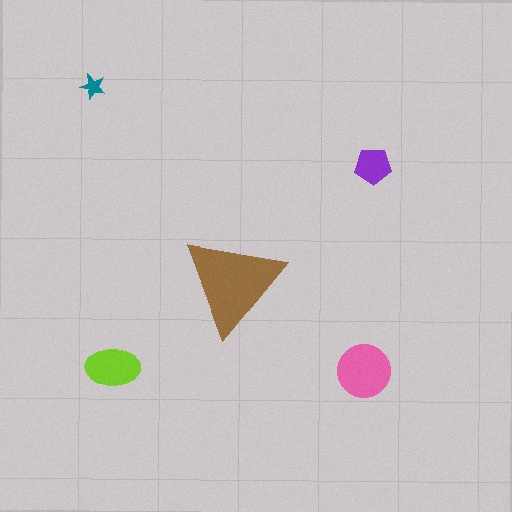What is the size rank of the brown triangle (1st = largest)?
1st.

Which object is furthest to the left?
The teal star is leftmost.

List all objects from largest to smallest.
The brown triangle, the pink circle, the lime ellipse, the purple pentagon, the teal star.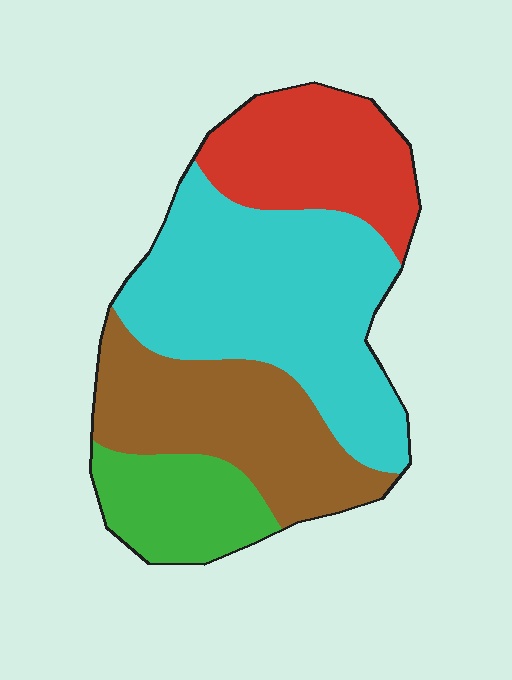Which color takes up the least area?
Green, at roughly 15%.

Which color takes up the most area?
Cyan, at roughly 40%.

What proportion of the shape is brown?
Brown takes up between a sixth and a third of the shape.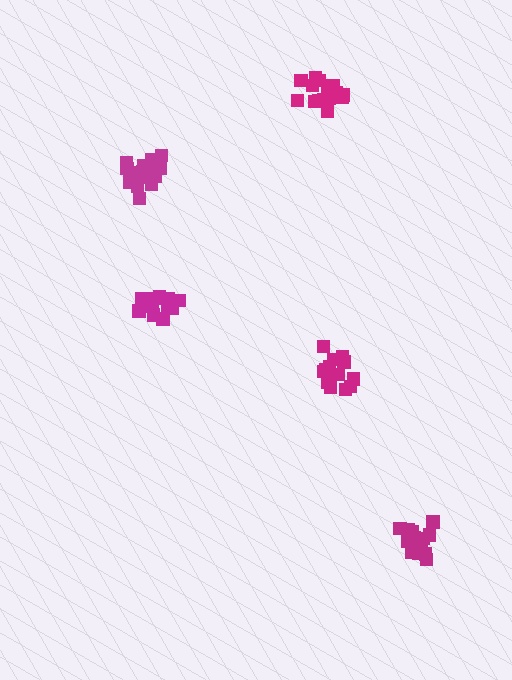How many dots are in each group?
Group 1: 16 dots, Group 2: 16 dots, Group 3: 19 dots, Group 4: 15 dots, Group 5: 17 dots (83 total).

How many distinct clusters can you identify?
There are 5 distinct clusters.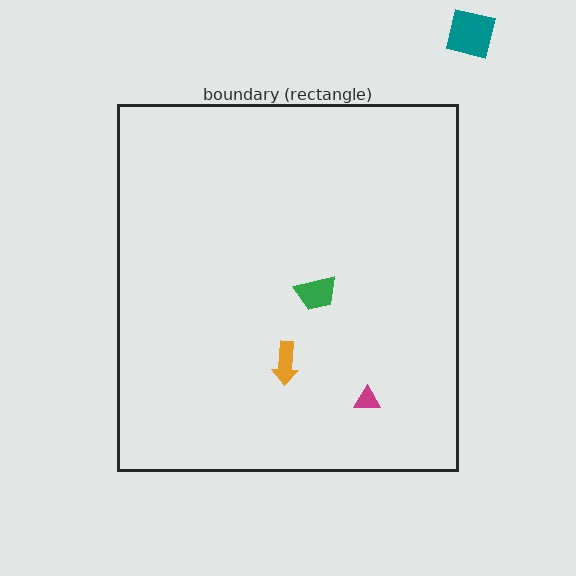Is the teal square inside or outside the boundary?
Outside.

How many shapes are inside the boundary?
3 inside, 1 outside.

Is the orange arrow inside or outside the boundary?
Inside.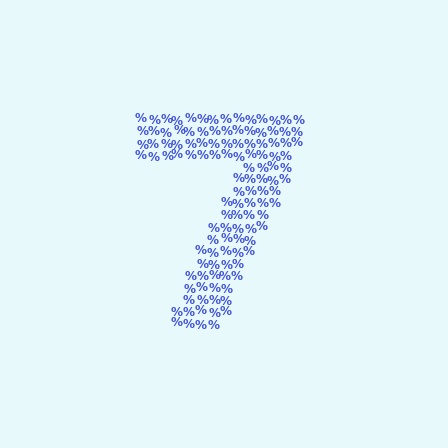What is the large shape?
The large shape is the digit 7.